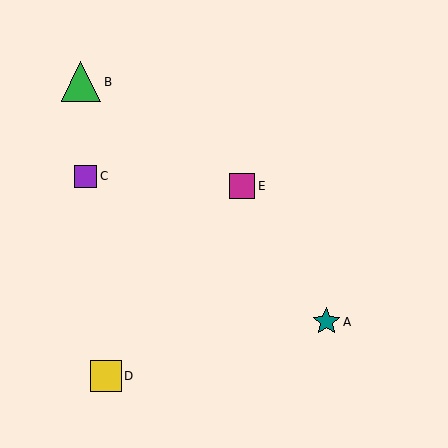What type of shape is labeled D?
Shape D is a yellow square.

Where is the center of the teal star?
The center of the teal star is at (326, 322).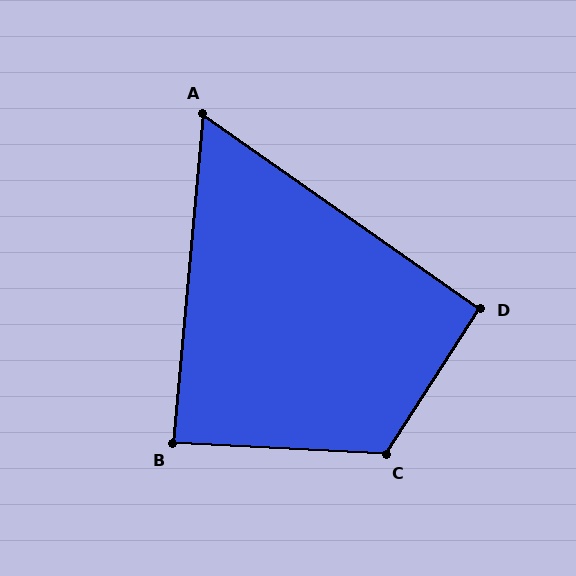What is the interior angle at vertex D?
Approximately 92 degrees (approximately right).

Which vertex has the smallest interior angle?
A, at approximately 60 degrees.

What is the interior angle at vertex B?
Approximately 88 degrees (approximately right).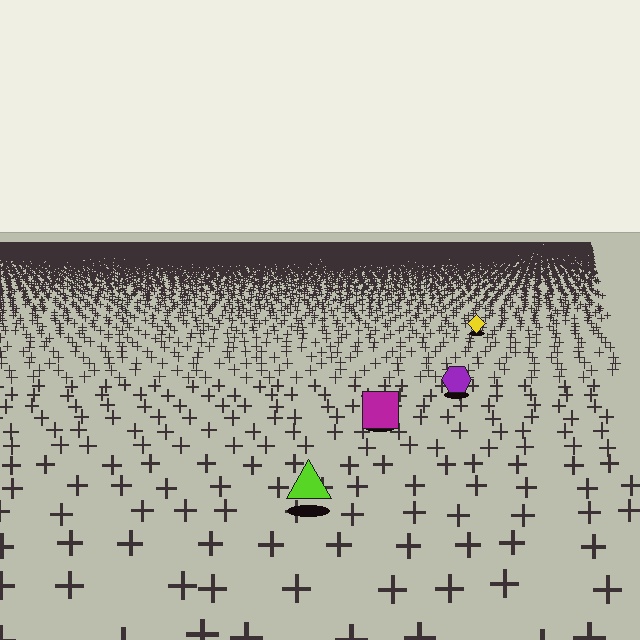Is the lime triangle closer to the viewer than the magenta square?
Yes. The lime triangle is closer — you can tell from the texture gradient: the ground texture is coarser near it.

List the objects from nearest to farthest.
From nearest to farthest: the lime triangle, the magenta square, the purple hexagon, the yellow diamond.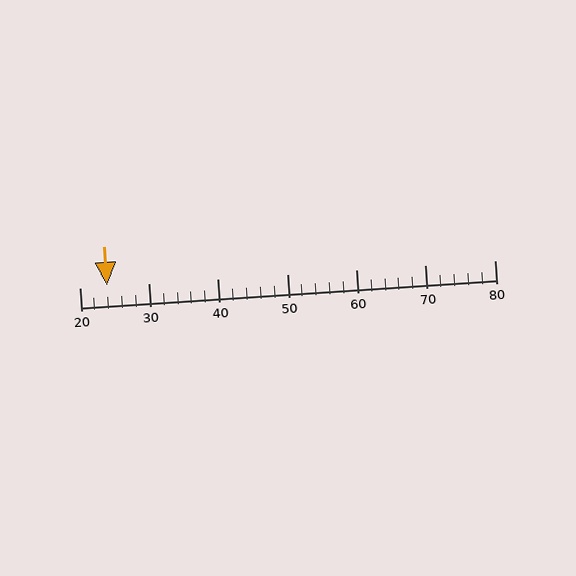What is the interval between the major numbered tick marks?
The major tick marks are spaced 10 units apart.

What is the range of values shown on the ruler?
The ruler shows values from 20 to 80.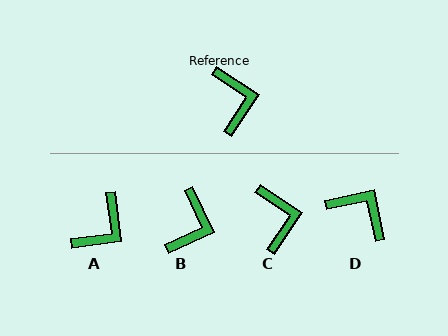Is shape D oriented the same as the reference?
No, it is off by about 45 degrees.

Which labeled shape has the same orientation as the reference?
C.